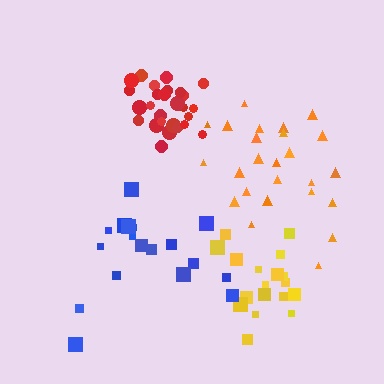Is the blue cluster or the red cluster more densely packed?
Red.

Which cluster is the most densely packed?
Red.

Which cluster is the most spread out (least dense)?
Blue.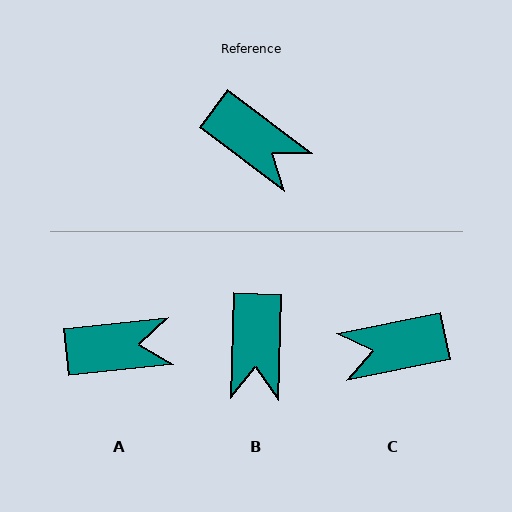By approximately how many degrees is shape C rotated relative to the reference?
Approximately 132 degrees clockwise.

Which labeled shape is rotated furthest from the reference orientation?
C, about 132 degrees away.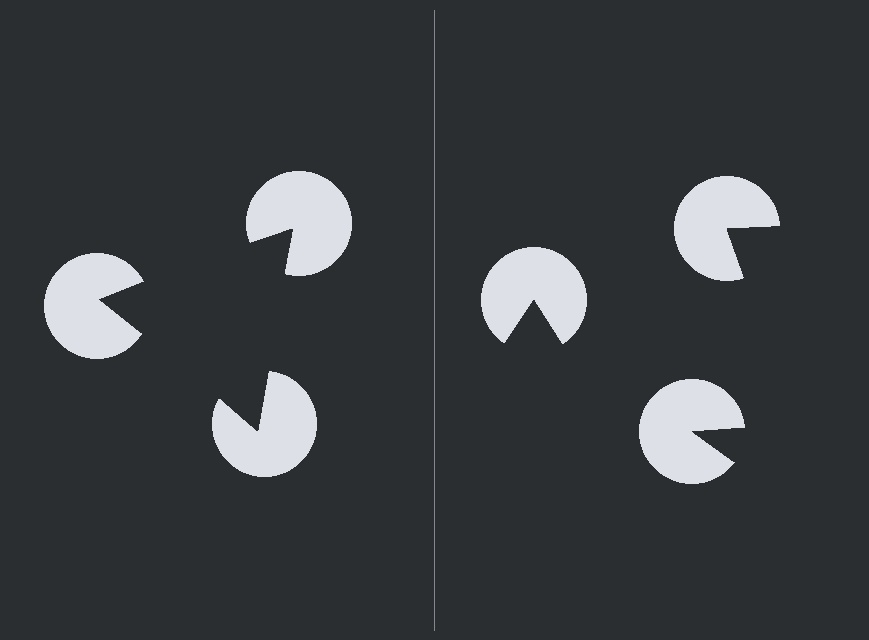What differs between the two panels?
The pac-man discs are positioned identically on both sides; only the wedge orientations differ. On the left they align to a triangle; on the right they are misaligned.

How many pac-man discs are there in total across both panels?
6 — 3 on each side.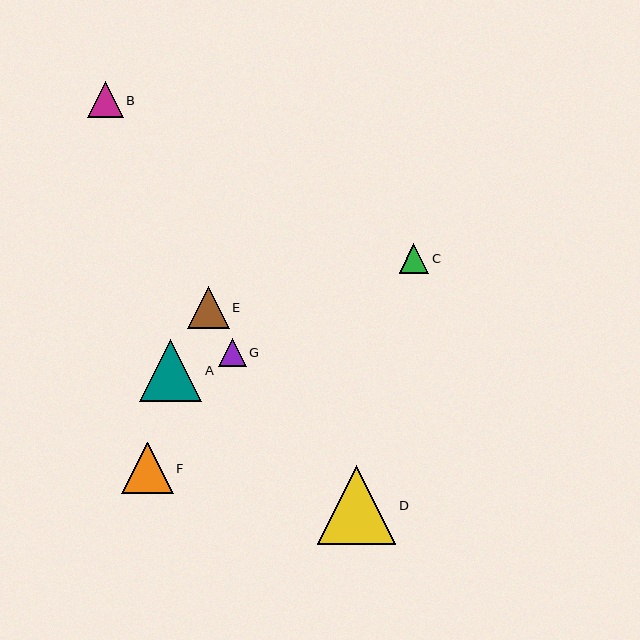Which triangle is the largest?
Triangle D is the largest with a size of approximately 78 pixels.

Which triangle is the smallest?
Triangle G is the smallest with a size of approximately 28 pixels.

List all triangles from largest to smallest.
From largest to smallest: D, A, F, E, B, C, G.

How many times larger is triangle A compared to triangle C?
Triangle A is approximately 2.1 times the size of triangle C.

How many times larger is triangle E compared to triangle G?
Triangle E is approximately 1.5 times the size of triangle G.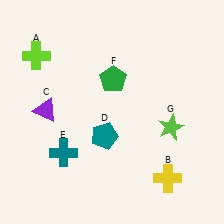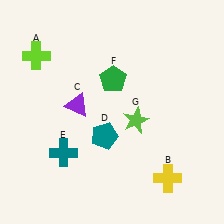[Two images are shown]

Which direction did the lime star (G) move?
The lime star (G) moved left.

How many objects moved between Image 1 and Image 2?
2 objects moved between the two images.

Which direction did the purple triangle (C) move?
The purple triangle (C) moved right.